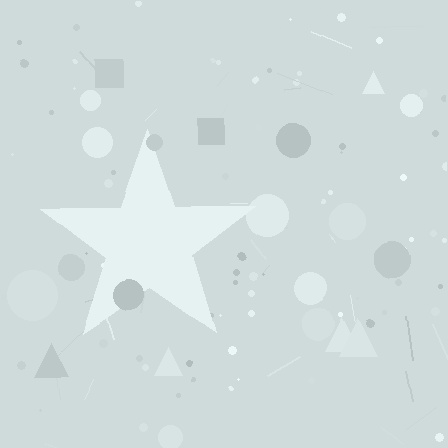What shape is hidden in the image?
A star is hidden in the image.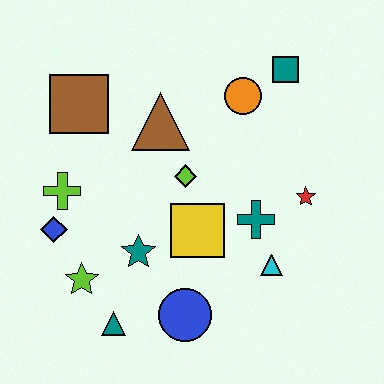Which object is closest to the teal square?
The orange circle is closest to the teal square.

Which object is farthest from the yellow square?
The teal square is farthest from the yellow square.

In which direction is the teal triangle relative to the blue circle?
The teal triangle is to the left of the blue circle.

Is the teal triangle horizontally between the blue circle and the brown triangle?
No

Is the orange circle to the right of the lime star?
Yes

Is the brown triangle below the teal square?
Yes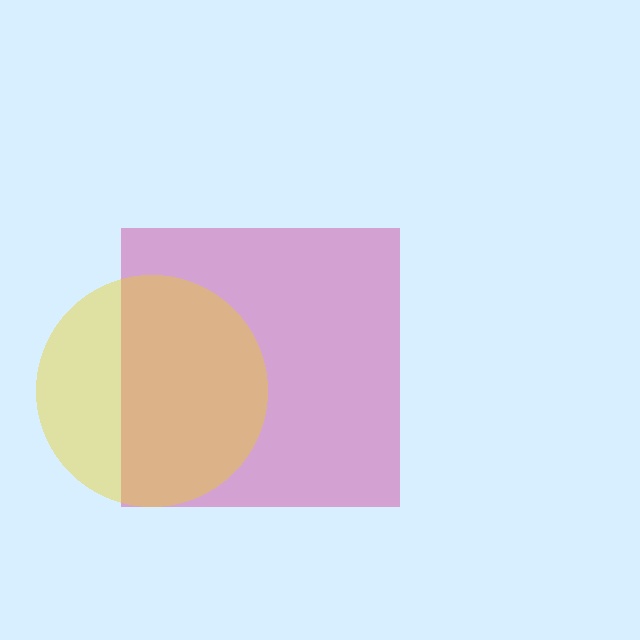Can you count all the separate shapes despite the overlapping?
Yes, there are 2 separate shapes.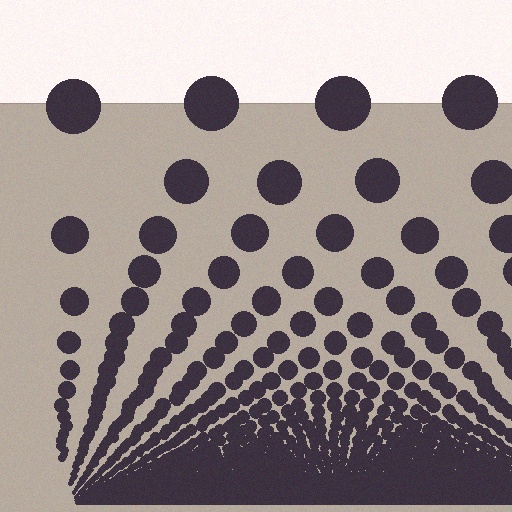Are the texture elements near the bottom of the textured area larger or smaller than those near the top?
Smaller. The gradient is inverted — elements near the bottom are smaller and denser.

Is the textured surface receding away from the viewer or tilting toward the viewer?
The surface appears to tilt toward the viewer. Texture elements get larger and sparser toward the top.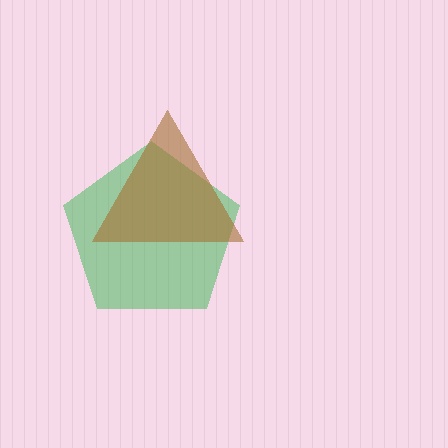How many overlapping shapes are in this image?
There are 2 overlapping shapes in the image.